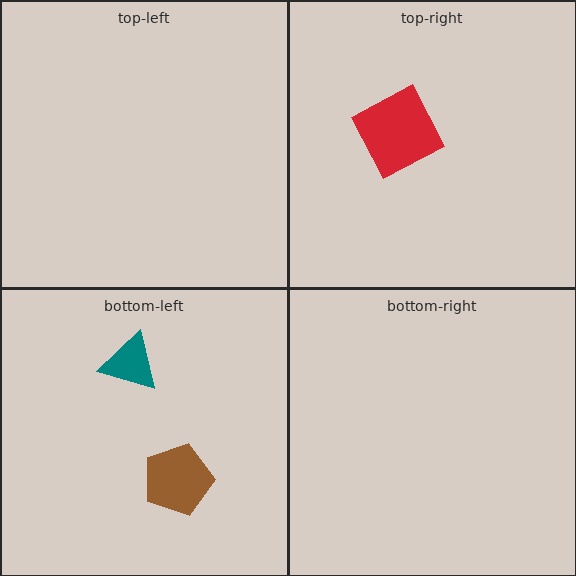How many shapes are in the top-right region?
1.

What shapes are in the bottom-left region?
The brown pentagon, the teal triangle.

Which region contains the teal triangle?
The bottom-left region.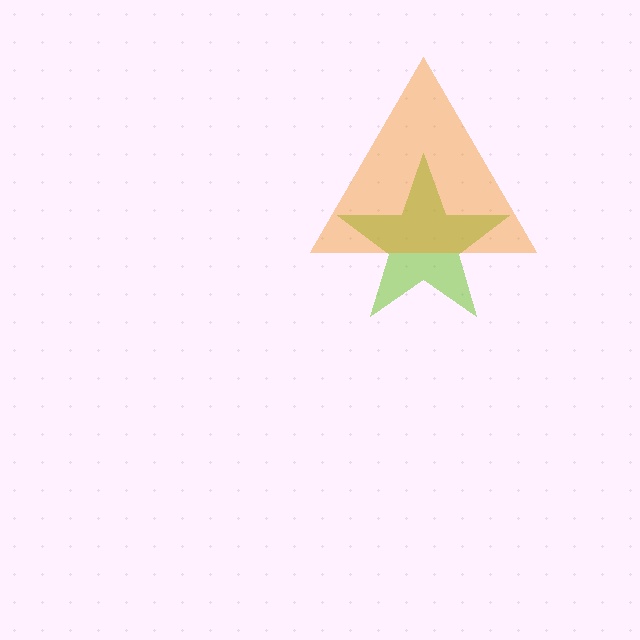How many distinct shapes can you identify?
There are 2 distinct shapes: a lime star, an orange triangle.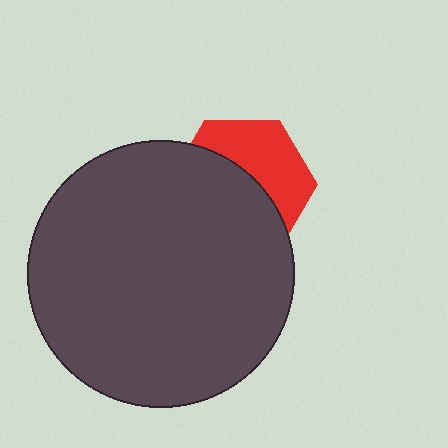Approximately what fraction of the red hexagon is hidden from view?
Roughly 57% of the red hexagon is hidden behind the dark gray circle.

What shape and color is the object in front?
The object in front is a dark gray circle.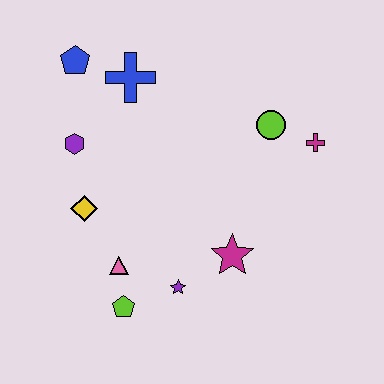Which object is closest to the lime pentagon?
The pink triangle is closest to the lime pentagon.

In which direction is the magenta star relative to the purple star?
The magenta star is to the right of the purple star.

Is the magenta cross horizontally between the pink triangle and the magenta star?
No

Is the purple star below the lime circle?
Yes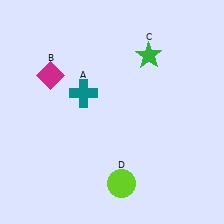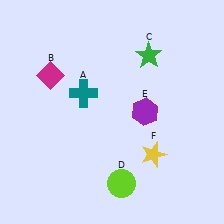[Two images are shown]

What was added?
A purple hexagon (E), a yellow star (F) were added in Image 2.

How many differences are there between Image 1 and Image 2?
There are 2 differences between the two images.